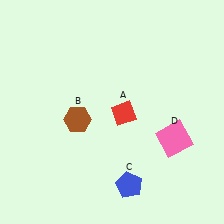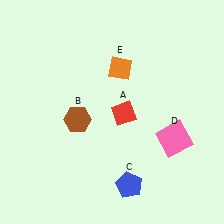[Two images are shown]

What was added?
An orange diamond (E) was added in Image 2.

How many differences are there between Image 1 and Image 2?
There is 1 difference between the two images.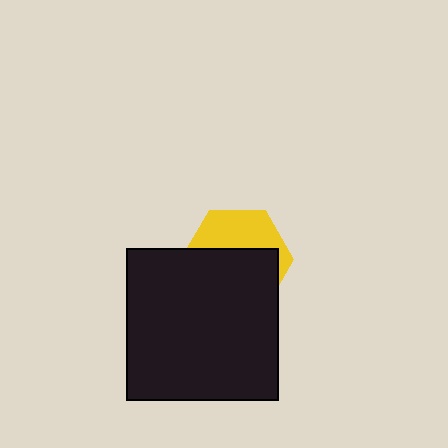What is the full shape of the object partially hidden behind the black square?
The partially hidden object is a yellow hexagon.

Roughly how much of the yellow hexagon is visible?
A small part of it is visible (roughly 39%).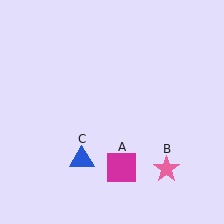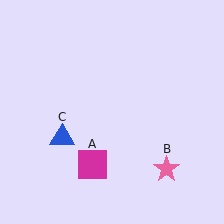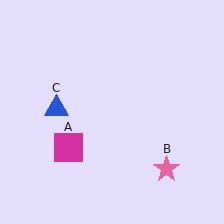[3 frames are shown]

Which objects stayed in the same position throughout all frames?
Pink star (object B) remained stationary.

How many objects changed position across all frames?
2 objects changed position: magenta square (object A), blue triangle (object C).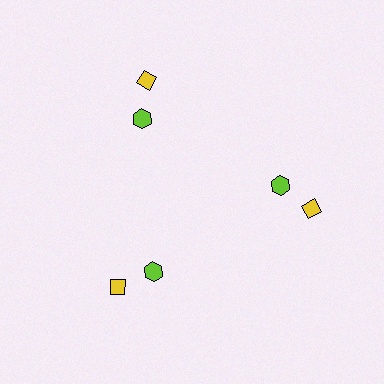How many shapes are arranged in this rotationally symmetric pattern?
There are 6 shapes, arranged in 3 groups of 2.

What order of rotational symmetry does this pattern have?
This pattern has 3-fold rotational symmetry.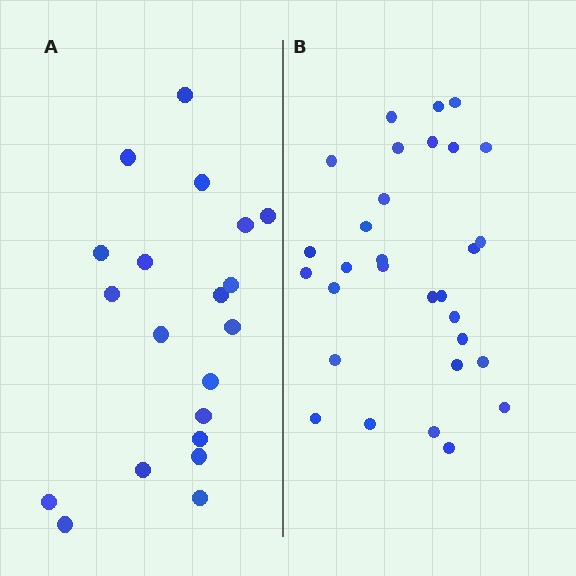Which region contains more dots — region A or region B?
Region B (the right region) has more dots.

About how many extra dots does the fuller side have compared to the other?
Region B has roughly 10 or so more dots than region A.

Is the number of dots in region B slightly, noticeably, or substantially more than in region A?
Region B has substantially more. The ratio is roughly 1.5 to 1.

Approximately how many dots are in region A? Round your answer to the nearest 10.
About 20 dots.